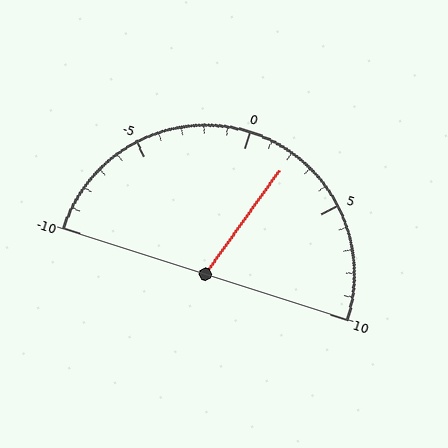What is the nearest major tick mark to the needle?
The nearest major tick mark is 0.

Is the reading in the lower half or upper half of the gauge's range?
The reading is in the upper half of the range (-10 to 10).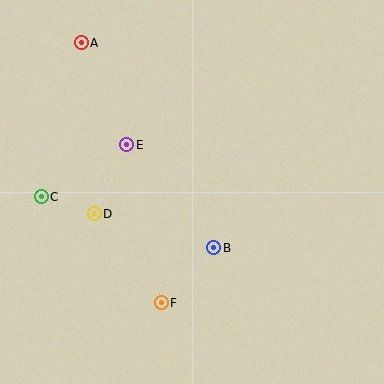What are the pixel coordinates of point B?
Point B is at (214, 248).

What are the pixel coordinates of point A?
Point A is at (81, 43).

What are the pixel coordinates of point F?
Point F is at (161, 303).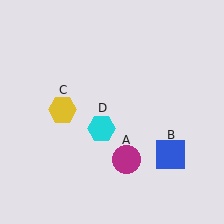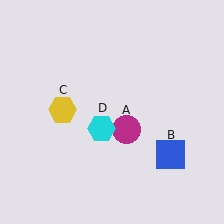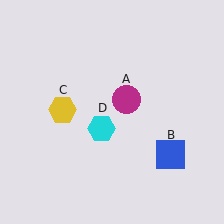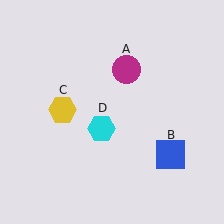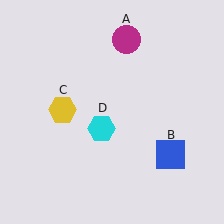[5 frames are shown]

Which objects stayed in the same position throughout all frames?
Blue square (object B) and yellow hexagon (object C) and cyan hexagon (object D) remained stationary.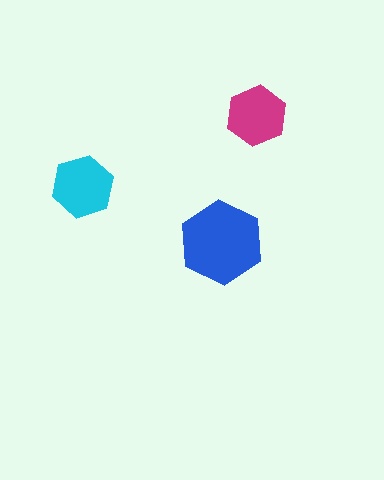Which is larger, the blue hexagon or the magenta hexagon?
The blue one.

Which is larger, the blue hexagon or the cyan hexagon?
The blue one.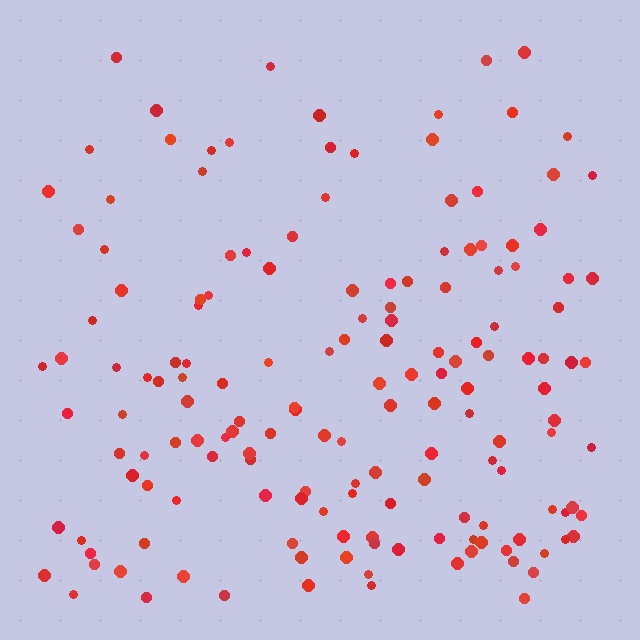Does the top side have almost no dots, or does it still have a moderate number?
Still a moderate number, just noticeably fewer than the bottom.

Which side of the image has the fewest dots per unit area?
The top.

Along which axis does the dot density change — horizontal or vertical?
Vertical.